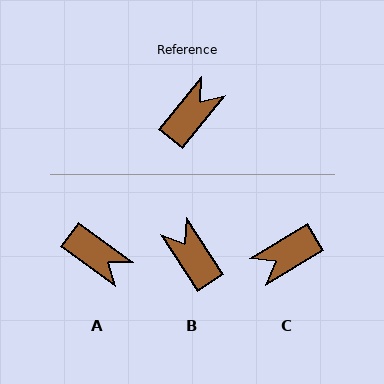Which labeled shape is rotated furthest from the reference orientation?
C, about 160 degrees away.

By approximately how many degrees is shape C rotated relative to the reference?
Approximately 160 degrees counter-clockwise.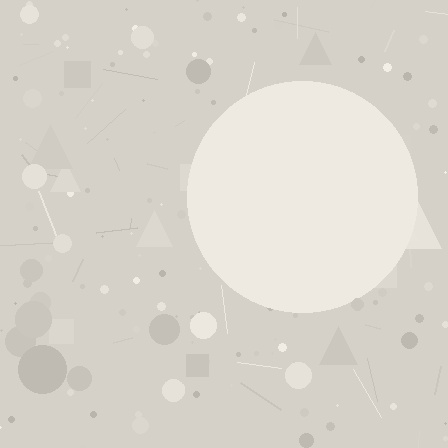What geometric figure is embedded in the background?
A circle is embedded in the background.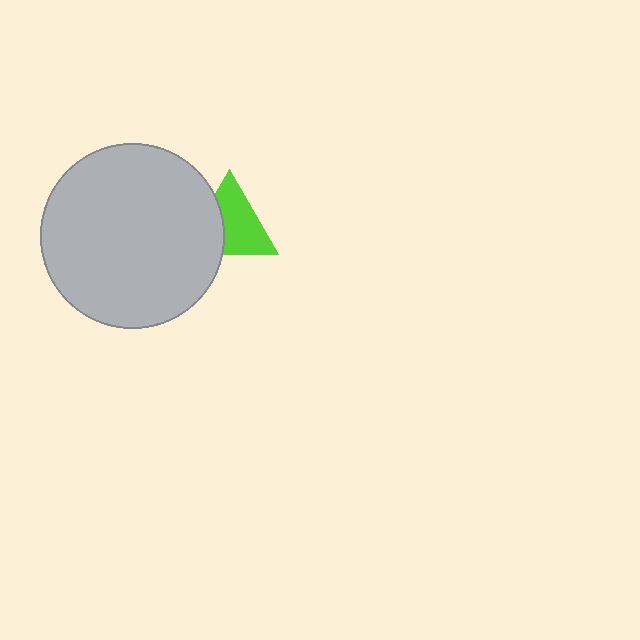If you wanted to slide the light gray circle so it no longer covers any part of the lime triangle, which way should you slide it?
Slide it left — that is the most direct way to separate the two shapes.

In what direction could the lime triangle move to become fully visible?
The lime triangle could move right. That would shift it out from behind the light gray circle entirely.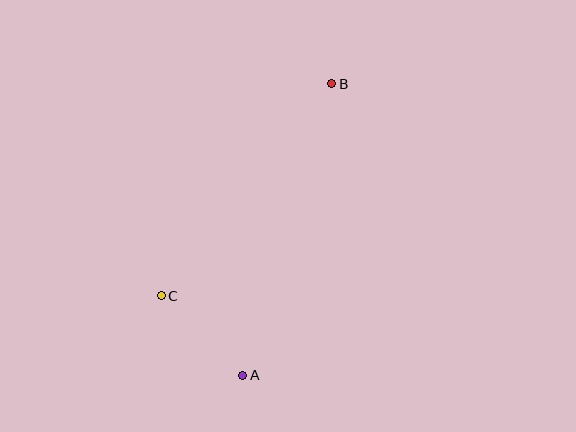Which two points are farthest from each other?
Points A and B are farthest from each other.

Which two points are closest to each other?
Points A and C are closest to each other.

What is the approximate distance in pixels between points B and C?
The distance between B and C is approximately 272 pixels.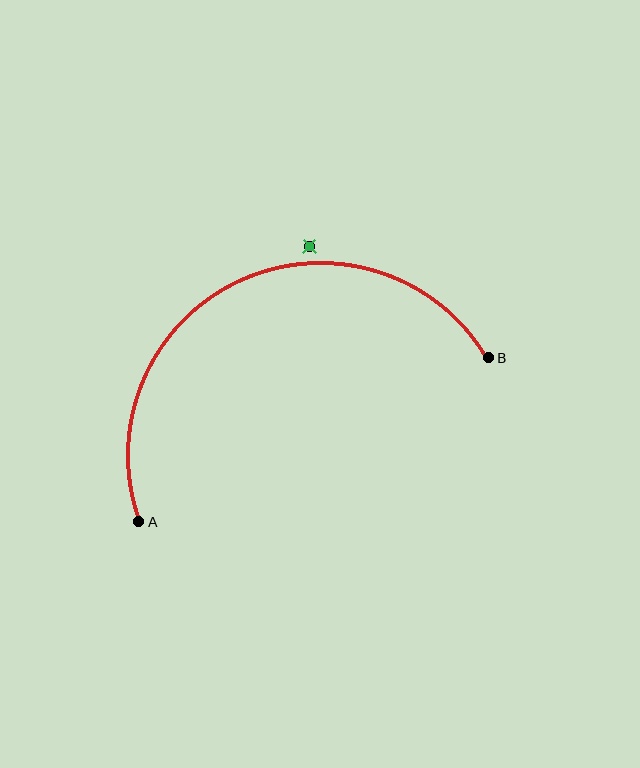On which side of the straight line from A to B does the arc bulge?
The arc bulges above the straight line connecting A and B.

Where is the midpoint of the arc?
The arc midpoint is the point on the curve farthest from the straight line joining A and B. It sits above that line.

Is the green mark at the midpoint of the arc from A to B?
No — the green mark does not lie on the arc at all. It sits slightly outside the curve.